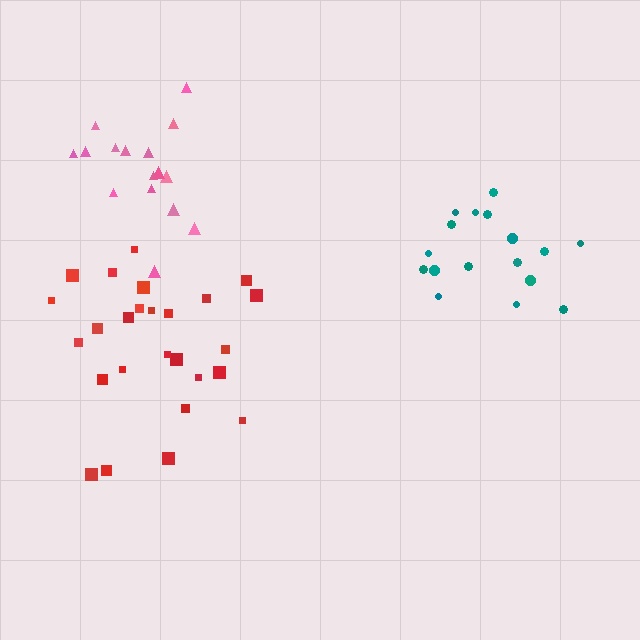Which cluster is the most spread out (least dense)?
Red.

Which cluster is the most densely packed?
Pink.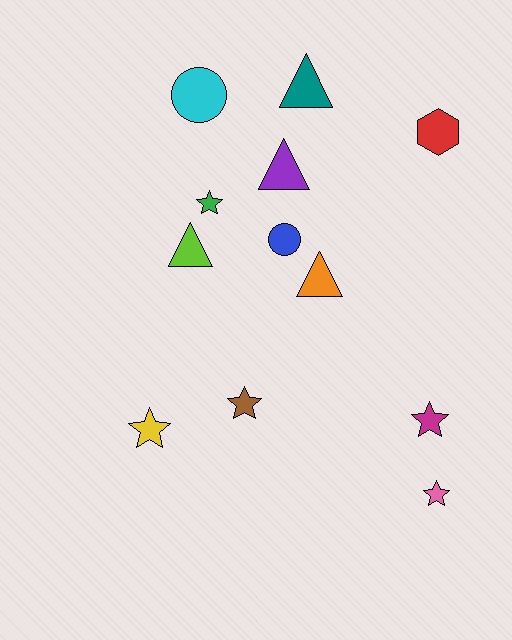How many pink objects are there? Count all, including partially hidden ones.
There is 1 pink object.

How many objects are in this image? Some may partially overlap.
There are 12 objects.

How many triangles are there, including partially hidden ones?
There are 4 triangles.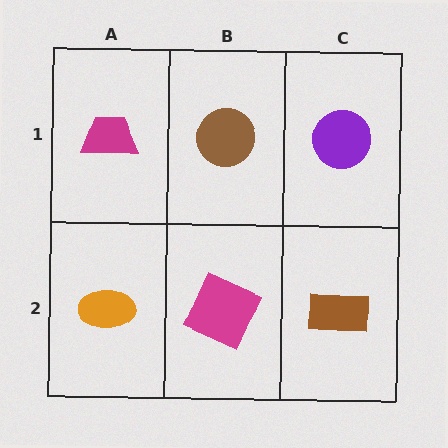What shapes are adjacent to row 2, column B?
A brown circle (row 1, column B), an orange ellipse (row 2, column A), a brown rectangle (row 2, column C).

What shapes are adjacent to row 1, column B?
A magenta square (row 2, column B), a magenta trapezoid (row 1, column A), a purple circle (row 1, column C).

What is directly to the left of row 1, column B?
A magenta trapezoid.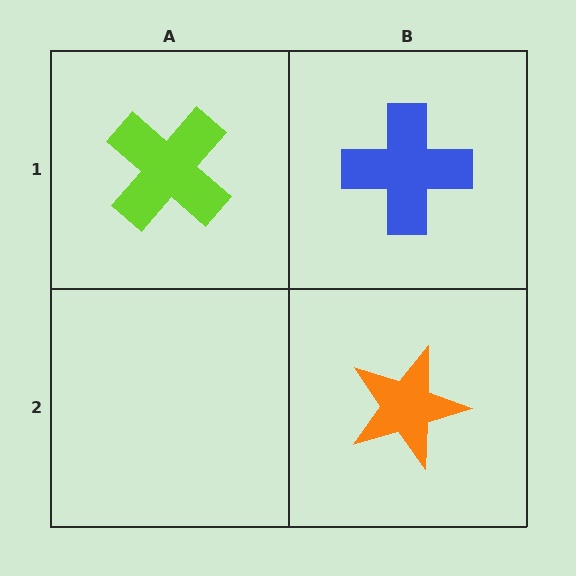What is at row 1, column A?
A lime cross.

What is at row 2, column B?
An orange star.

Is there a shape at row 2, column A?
No, that cell is empty.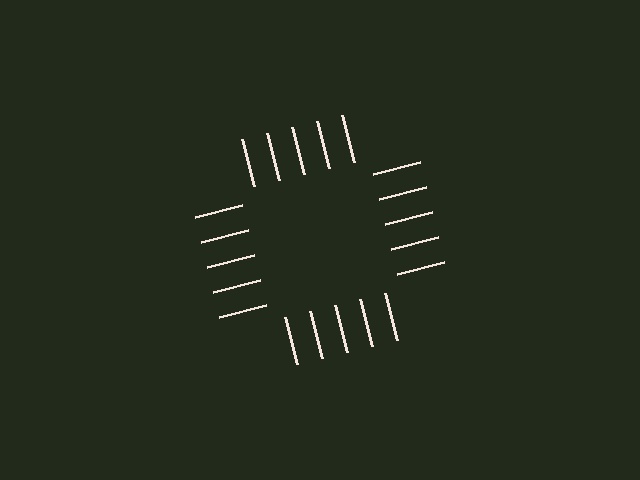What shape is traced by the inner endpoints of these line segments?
An illusory square — the line segments terminate on its edges but no continuous stroke is drawn.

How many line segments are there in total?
20 — 5 along each of the 4 edges.